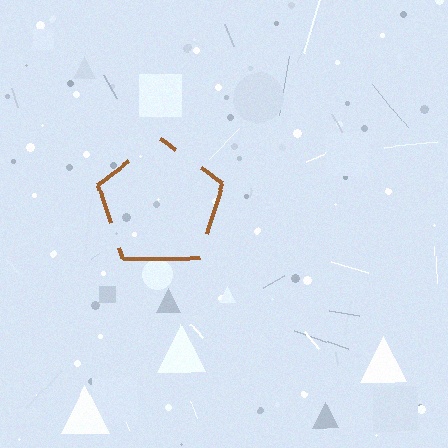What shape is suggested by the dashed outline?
The dashed outline suggests a pentagon.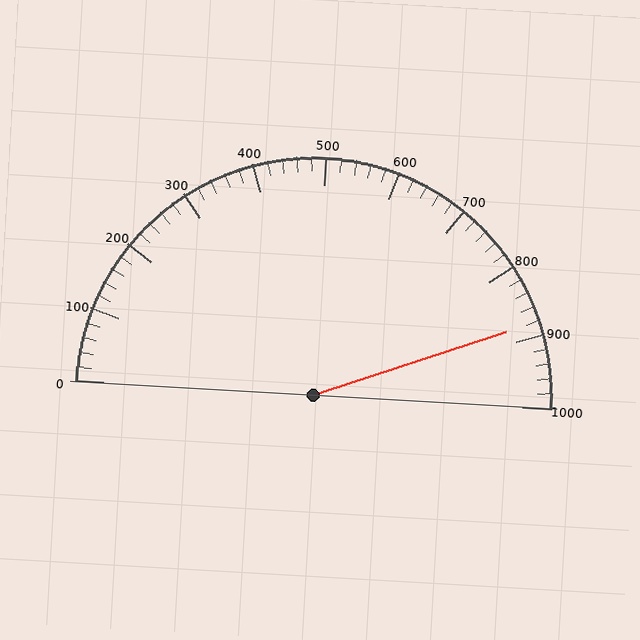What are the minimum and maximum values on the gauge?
The gauge ranges from 0 to 1000.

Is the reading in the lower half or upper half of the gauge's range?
The reading is in the upper half of the range (0 to 1000).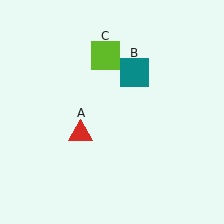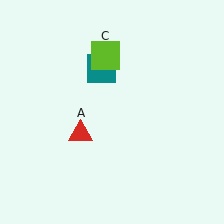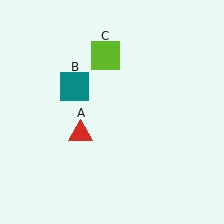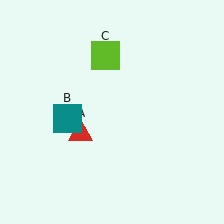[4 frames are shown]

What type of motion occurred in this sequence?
The teal square (object B) rotated counterclockwise around the center of the scene.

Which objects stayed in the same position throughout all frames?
Red triangle (object A) and lime square (object C) remained stationary.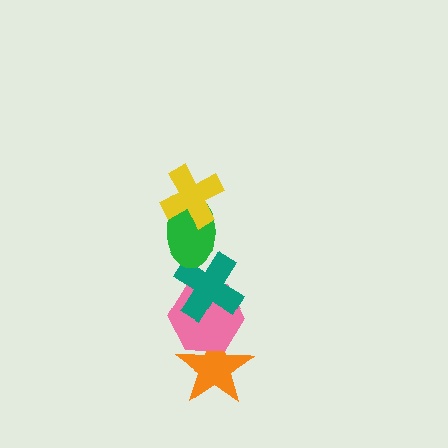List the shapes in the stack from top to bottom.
From top to bottom: the yellow cross, the green ellipse, the teal cross, the pink hexagon, the orange star.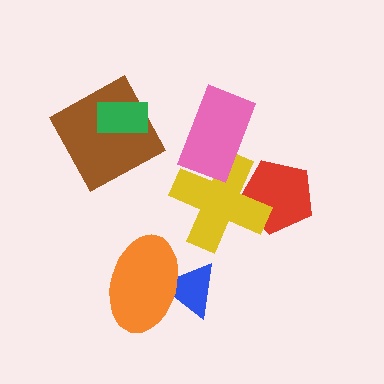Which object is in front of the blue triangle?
The orange ellipse is in front of the blue triangle.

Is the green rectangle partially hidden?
No, no other shape covers it.